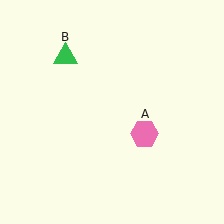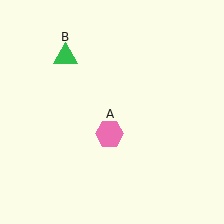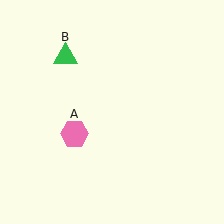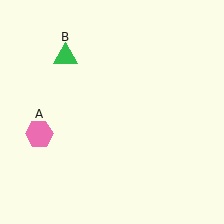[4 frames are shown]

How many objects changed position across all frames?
1 object changed position: pink hexagon (object A).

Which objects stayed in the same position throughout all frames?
Green triangle (object B) remained stationary.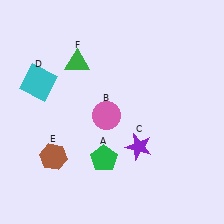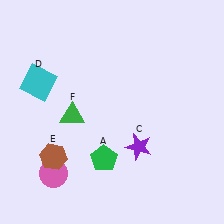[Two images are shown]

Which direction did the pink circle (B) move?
The pink circle (B) moved down.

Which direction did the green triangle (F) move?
The green triangle (F) moved down.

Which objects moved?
The objects that moved are: the pink circle (B), the green triangle (F).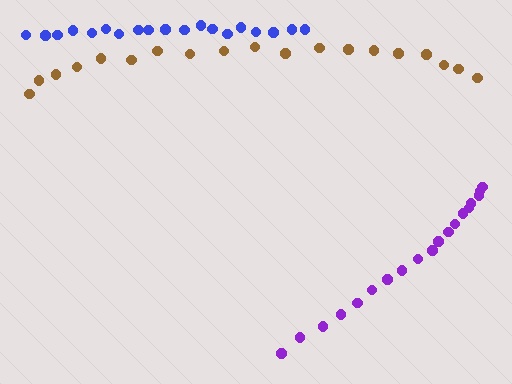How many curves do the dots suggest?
There are 3 distinct paths.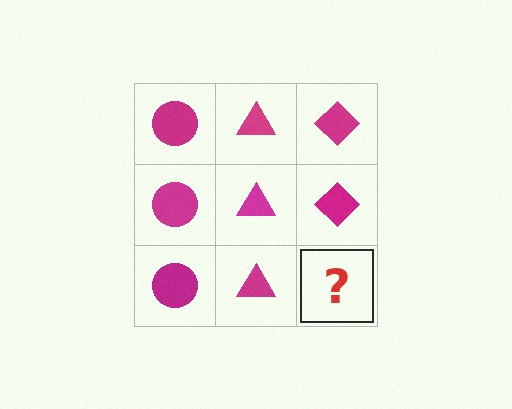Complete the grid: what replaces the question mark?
The question mark should be replaced with a magenta diamond.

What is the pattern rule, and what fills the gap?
The rule is that each column has a consistent shape. The gap should be filled with a magenta diamond.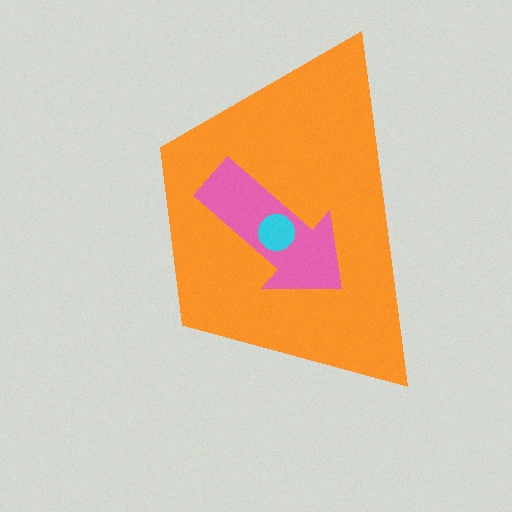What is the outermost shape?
The orange trapezoid.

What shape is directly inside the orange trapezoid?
The pink arrow.